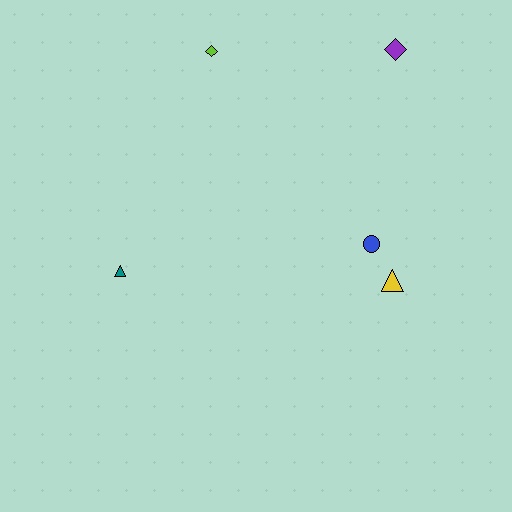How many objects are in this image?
There are 5 objects.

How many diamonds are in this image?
There are 2 diamonds.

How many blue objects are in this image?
There is 1 blue object.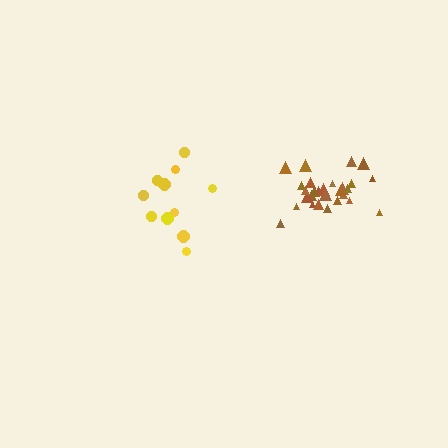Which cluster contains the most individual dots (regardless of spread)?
Brown (30).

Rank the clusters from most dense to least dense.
brown, yellow.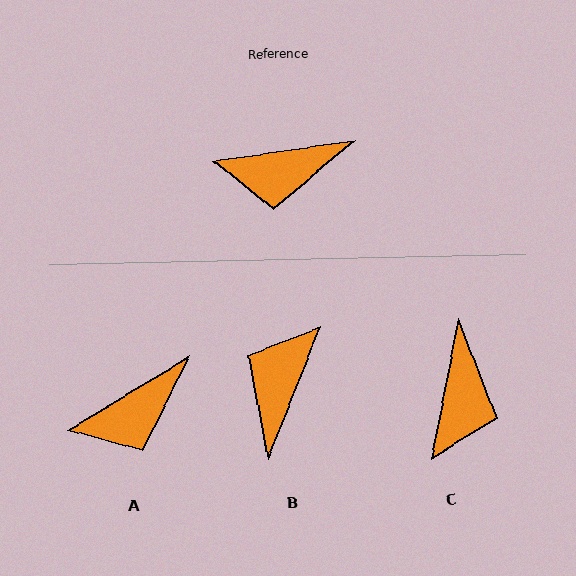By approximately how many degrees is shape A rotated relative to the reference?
Approximately 23 degrees counter-clockwise.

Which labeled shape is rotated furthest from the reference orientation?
B, about 120 degrees away.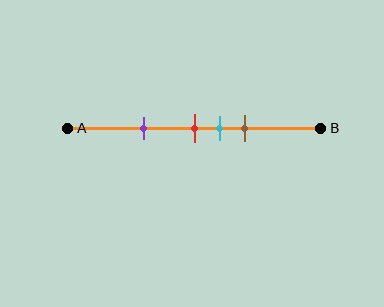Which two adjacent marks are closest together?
The red and cyan marks are the closest adjacent pair.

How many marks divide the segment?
There are 4 marks dividing the segment.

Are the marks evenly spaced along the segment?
No, the marks are not evenly spaced.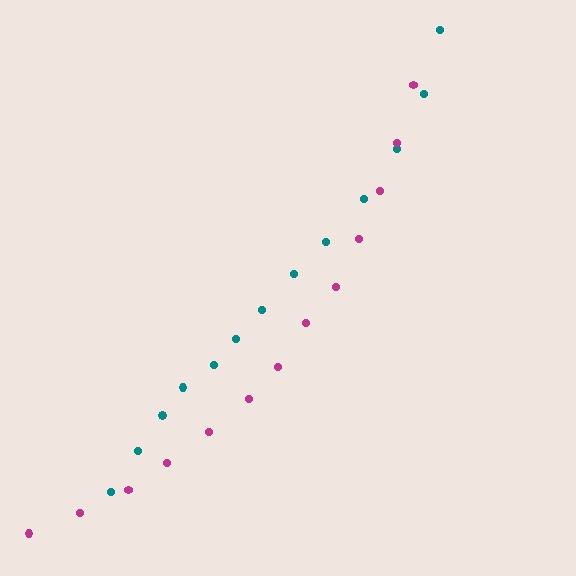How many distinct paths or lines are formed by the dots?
There are 2 distinct paths.